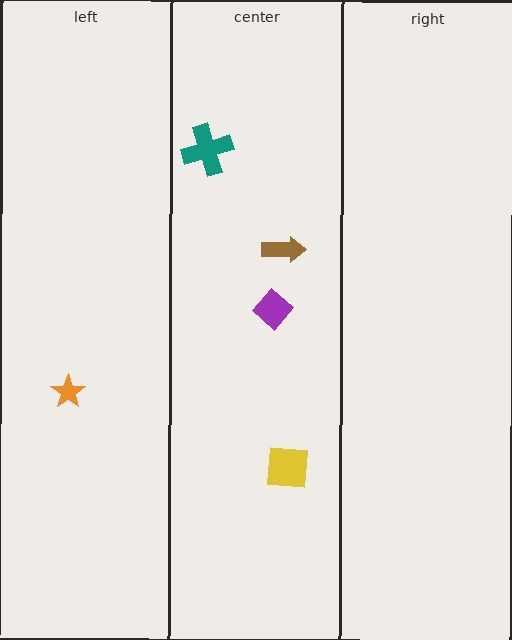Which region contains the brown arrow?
The center region.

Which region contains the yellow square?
The center region.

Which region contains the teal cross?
The center region.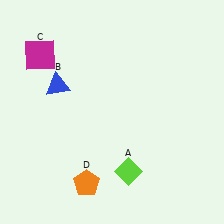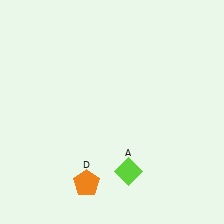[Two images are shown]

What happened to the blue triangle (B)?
The blue triangle (B) was removed in Image 2. It was in the top-left area of Image 1.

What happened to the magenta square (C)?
The magenta square (C) was removed in Image 2. It was in the top-left area of Image 1.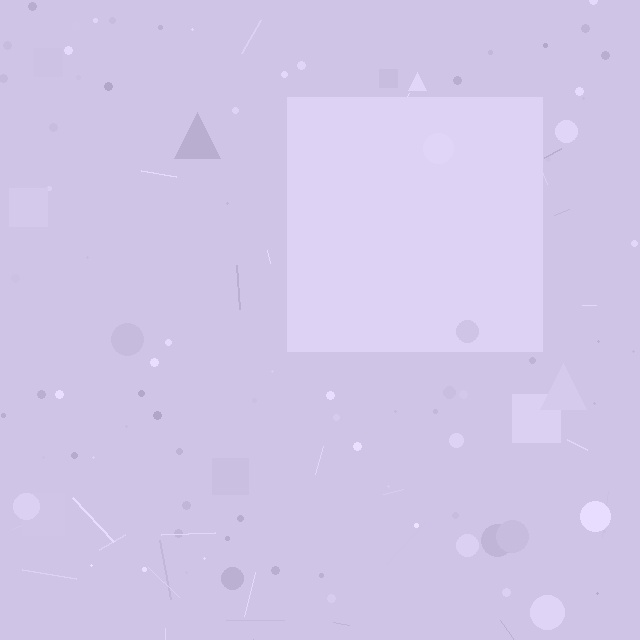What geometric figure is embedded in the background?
A square is embedded in the background.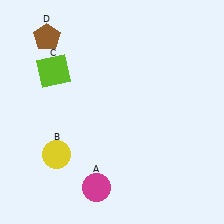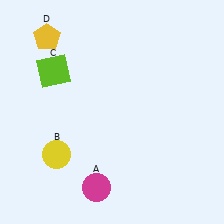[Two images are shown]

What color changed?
The pentagon (D) changed from brown in Image 1 to yellow in Image 2.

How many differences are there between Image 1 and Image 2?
There is 1 difference between the two images.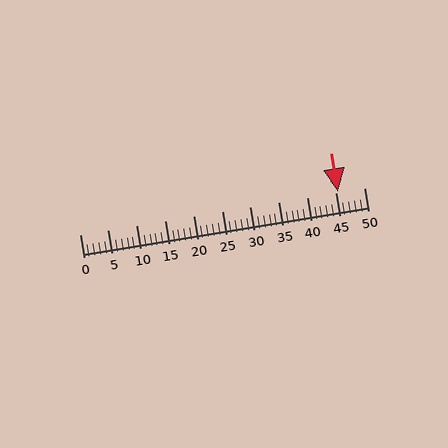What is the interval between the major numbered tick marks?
The major tick marks are spaced 5 units apart.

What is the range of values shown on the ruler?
The ruler shows values from 0 to 50.